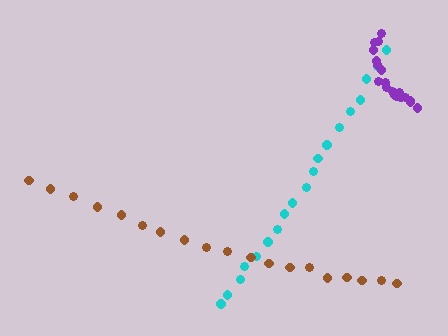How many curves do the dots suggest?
There are 3 distinct paths.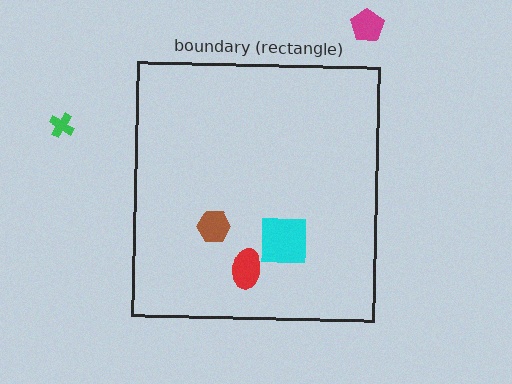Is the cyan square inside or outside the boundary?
Inside.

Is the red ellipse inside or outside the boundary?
Inside.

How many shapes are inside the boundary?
3 inside, 2 outside.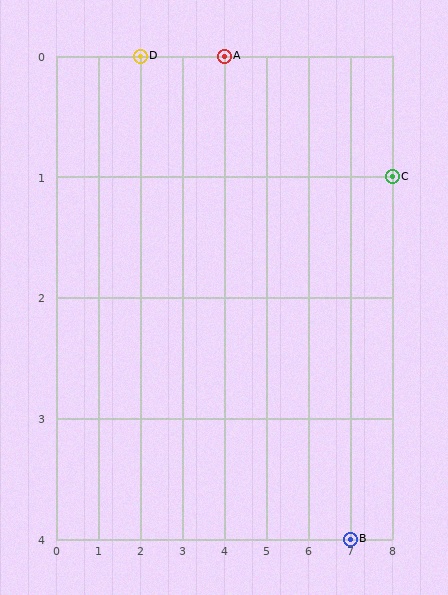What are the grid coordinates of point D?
Point D is at grid coordinates (2, 0).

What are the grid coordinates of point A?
Point A is at grid coordinates (4, 0).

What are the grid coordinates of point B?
Point B is at grid coordinates (7, 4).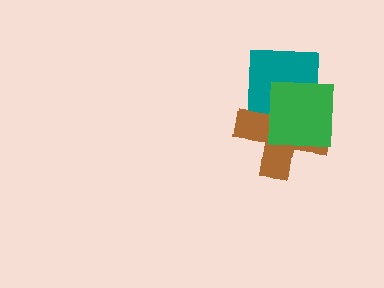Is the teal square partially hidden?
Yes, it is partially covered by another shape.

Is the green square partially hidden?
No, no other shape covers it.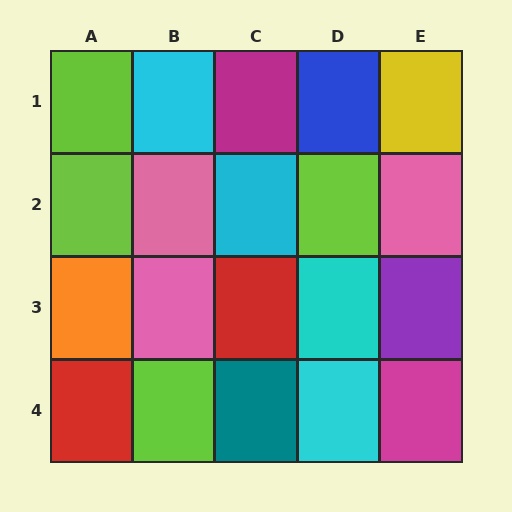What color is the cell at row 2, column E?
Pink.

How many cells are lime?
4 cells are lime.